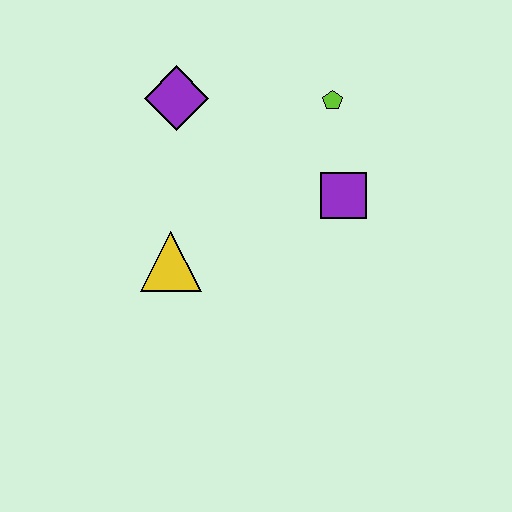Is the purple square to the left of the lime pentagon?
No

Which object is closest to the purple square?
The lime pentagon is closest to the purple square.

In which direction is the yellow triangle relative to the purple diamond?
The yellow triangle is below the purple diamond.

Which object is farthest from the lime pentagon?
The yellow triangle is farthest from the lime pentagon.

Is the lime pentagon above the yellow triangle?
Yes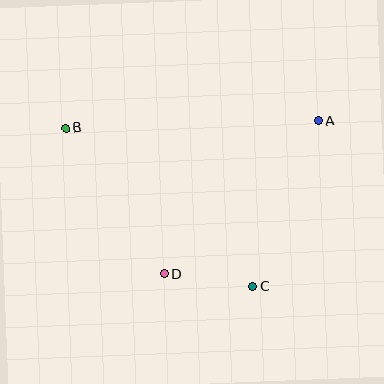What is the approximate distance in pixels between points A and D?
The distance between A and D is approximately 217 pixels.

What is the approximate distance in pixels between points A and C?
The distance between A and C is approximately 179 pixels.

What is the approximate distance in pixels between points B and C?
The distance between B and C is approximately 245 pixels.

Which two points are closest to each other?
Points C and D are closest to each other.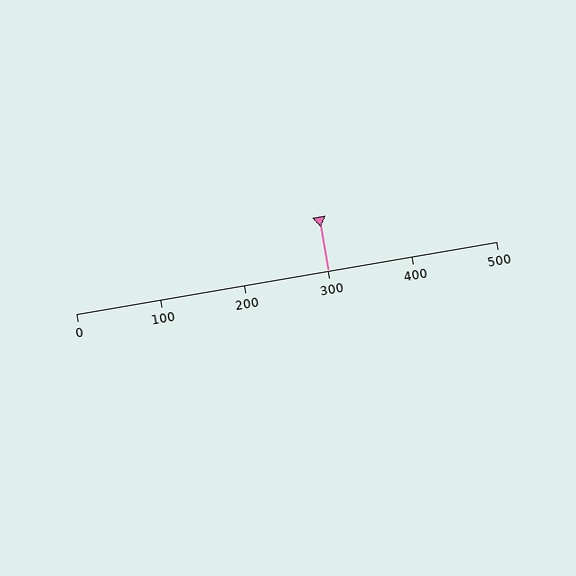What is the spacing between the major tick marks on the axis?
The major ticks are spaced 100 apart.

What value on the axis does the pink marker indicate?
The marker indicates approximately 300.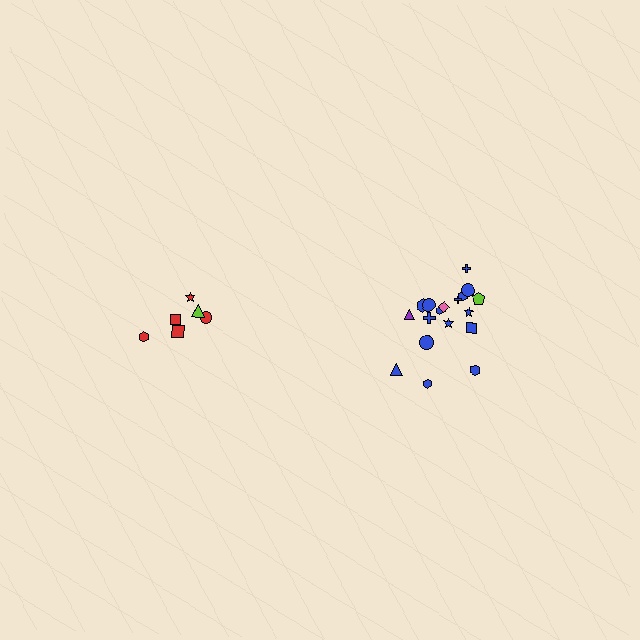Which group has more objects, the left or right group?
The right group.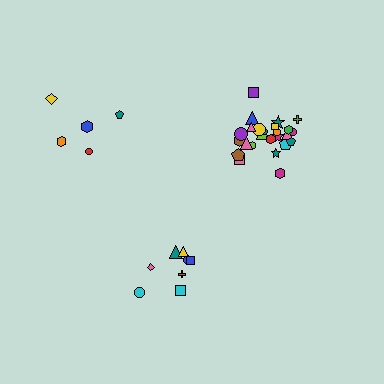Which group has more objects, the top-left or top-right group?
The top-right group.